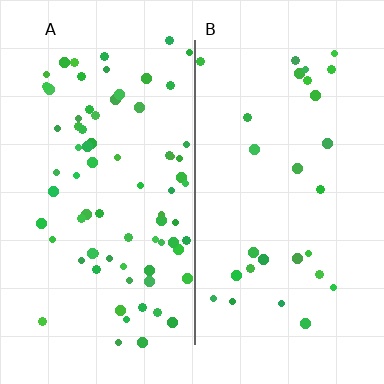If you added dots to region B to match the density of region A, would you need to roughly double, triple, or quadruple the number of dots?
Approximately triple.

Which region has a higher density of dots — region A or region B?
A (the left).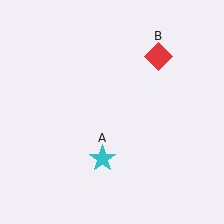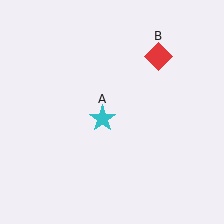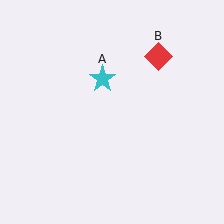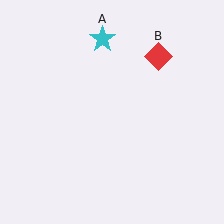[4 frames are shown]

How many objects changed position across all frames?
1 object changed position: cyan star (object A).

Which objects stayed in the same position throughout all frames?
Red diamond (object B) remained stationary.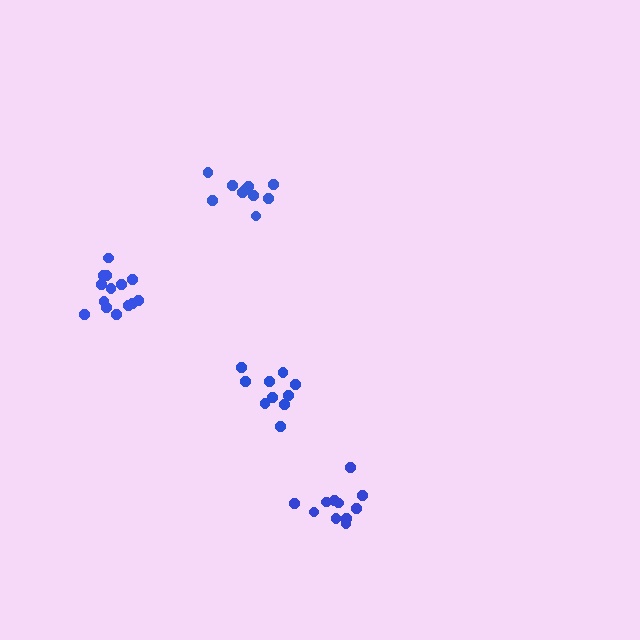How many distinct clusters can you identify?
There are 4 distinct clusters.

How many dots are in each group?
Group 1: 14 dots, Group 2: 10 dots, Group 3: 11 dots, Group 4: 10 dots (45 total).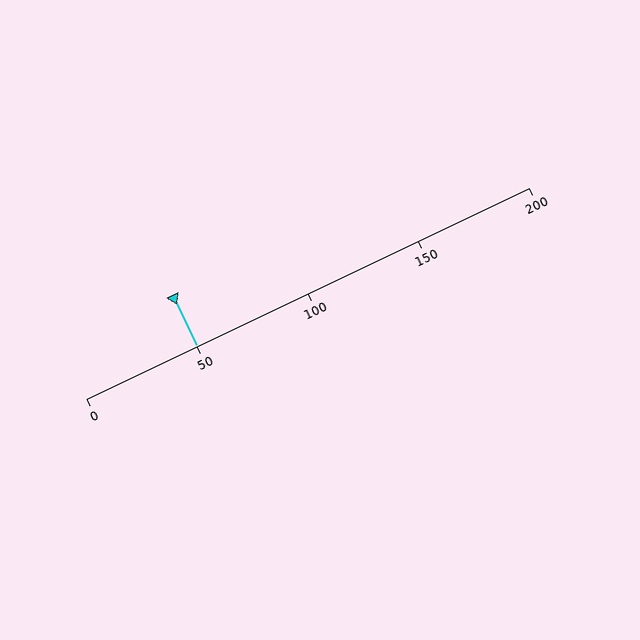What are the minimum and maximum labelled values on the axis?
The axis runs from 0 to 200.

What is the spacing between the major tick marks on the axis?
The major ticks are spaced 50 apart.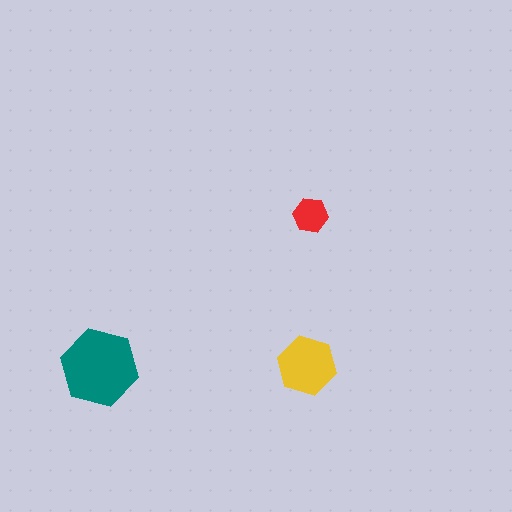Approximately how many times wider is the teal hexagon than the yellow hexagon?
About 1.5 times wider.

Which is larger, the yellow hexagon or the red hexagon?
The yellow one.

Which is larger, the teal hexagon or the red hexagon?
The teal one.